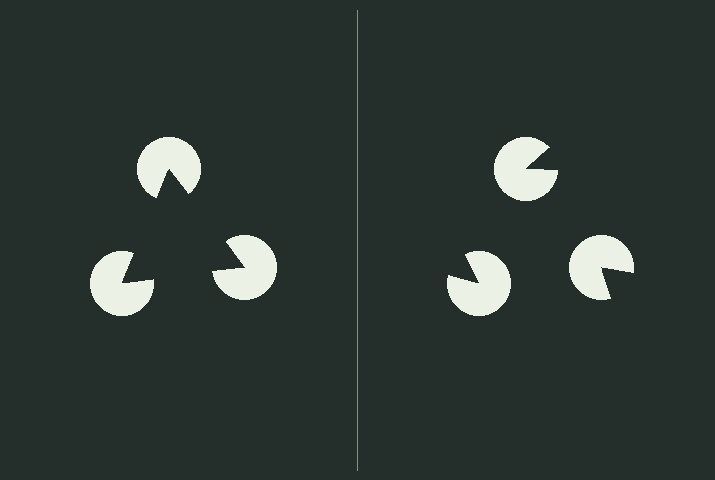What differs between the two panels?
The pac-man discs are positioned identically on both sides; only the wedge orientations differ. On the left they align to a triangle; on the right they are misaligned.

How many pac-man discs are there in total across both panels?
6 — 3 on each side.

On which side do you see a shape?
An illusory triangle appears on the left side. On the right side the wedge cuts are rotated, so no coherent shape forms.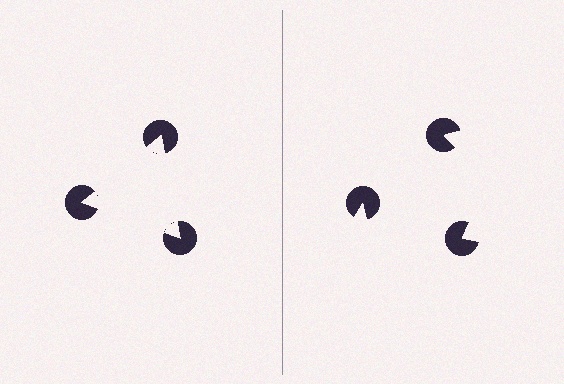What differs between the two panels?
The pac-man discs are positioned identically on both sides; only the wedge orientations differ. On the left they align to a triangle; on the right they are misaligned.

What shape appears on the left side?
An illusory triangle.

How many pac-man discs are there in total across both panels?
6 — 3 on each side.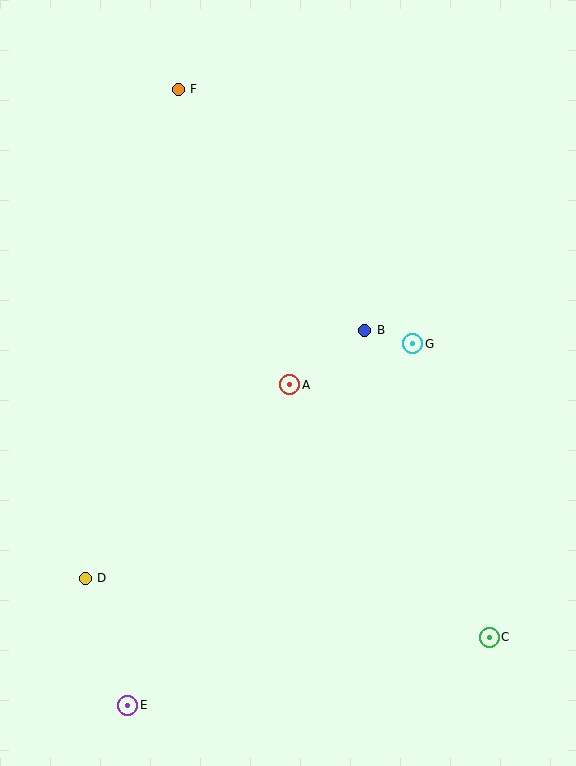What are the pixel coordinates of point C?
Point C is at (489, 637).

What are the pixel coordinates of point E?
Point E is at (128, 705).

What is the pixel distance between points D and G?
The distance between D and G is 403 pixels.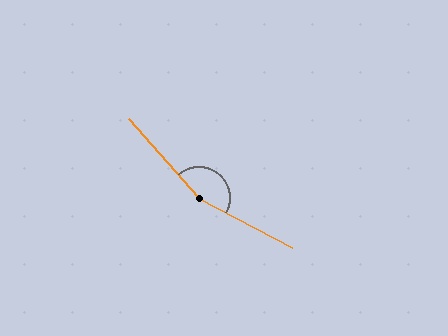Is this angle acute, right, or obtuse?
It is obtuse.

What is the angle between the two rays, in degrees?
Approximately 159 degrees.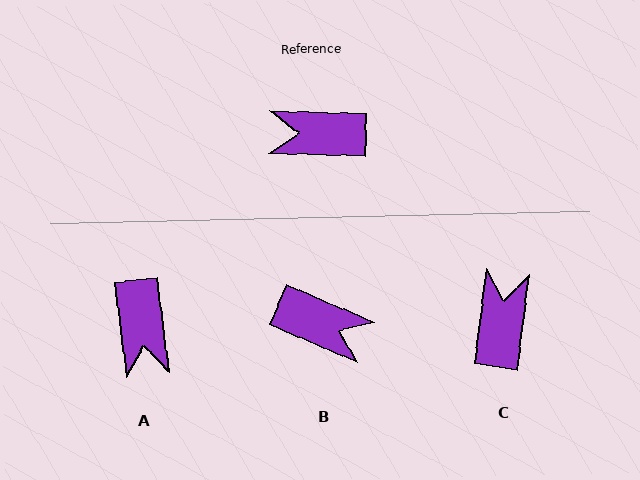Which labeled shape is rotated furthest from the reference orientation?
B, about 158 degrees away.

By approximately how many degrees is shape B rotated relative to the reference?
Approximately 158 degrees counter-clockwise.